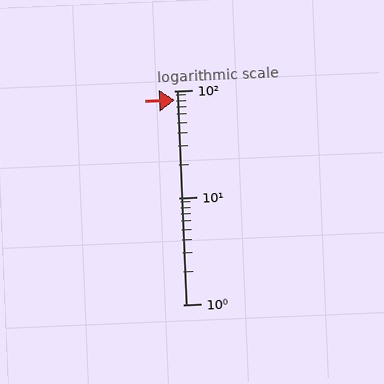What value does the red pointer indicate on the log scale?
The pointer indicates approximately 82.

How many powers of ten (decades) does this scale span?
The scale spans 2 decades, from 1 to 100.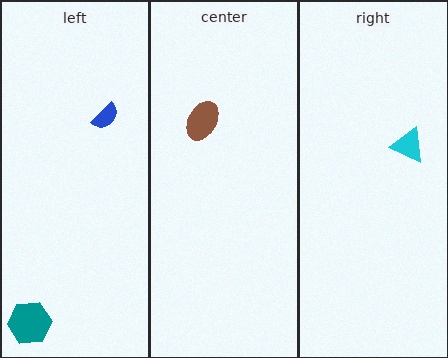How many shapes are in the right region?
1.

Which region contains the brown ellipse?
The center region.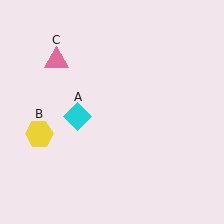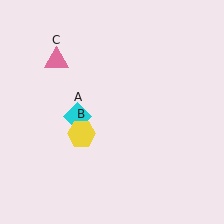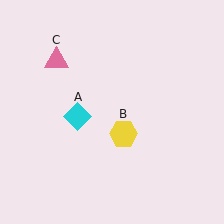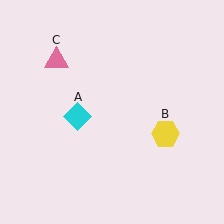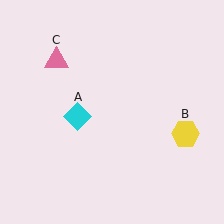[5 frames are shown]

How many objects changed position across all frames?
1 object changed position: yellow hexagon (object B).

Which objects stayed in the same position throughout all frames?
Cyan diamond (object A) and pink triangle (object C) remained stationary.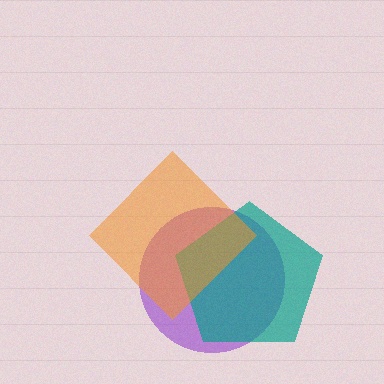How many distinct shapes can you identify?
There are 3 distinct shapes: a purple circle, a teal pentagon, an orange diamond.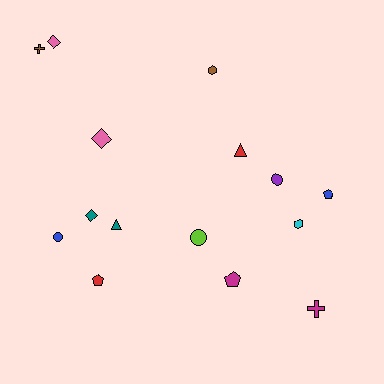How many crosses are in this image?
There are 2 crosses.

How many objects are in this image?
There are 15 objects.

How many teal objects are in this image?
There are 2 teal objects.